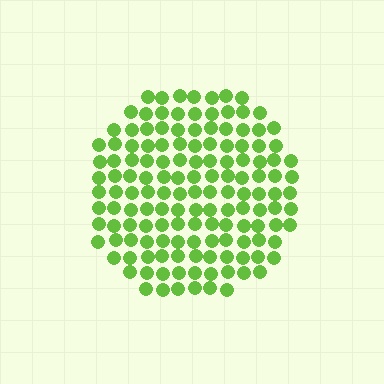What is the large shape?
The large shape is a circle.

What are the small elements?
The small elements are circles.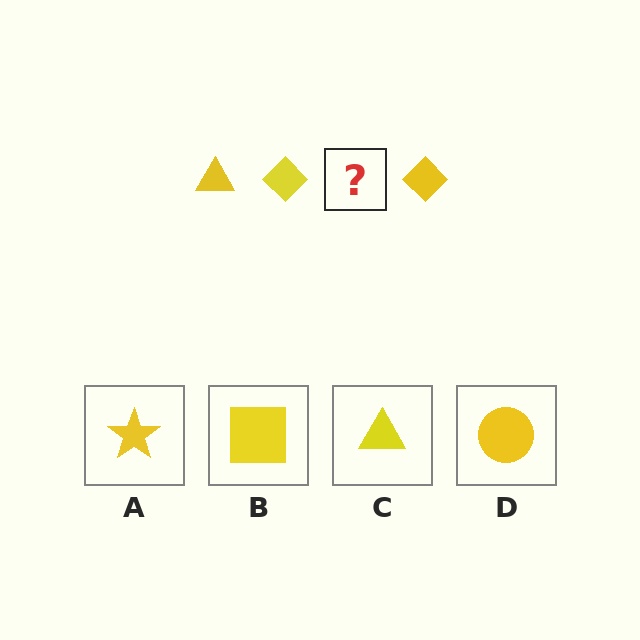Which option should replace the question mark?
Option C.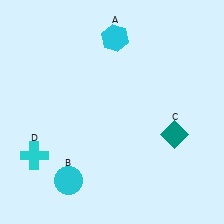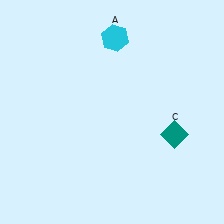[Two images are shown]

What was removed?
The cyan cross (D), the cyan circle (B) were removed in Image 2.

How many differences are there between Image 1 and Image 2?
There are 2 differences between the two images.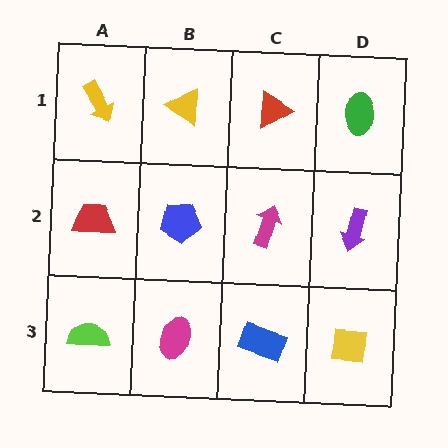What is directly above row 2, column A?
A yellow arrow.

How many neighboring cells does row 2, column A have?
3.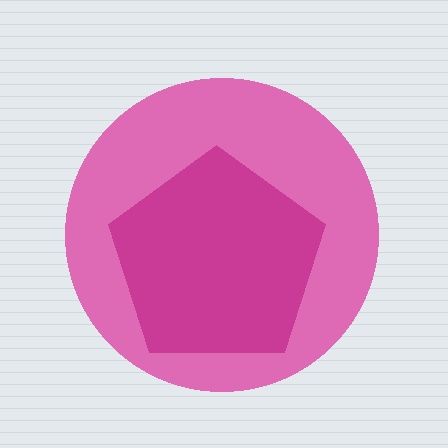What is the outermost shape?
The pink circle.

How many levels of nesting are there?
2.